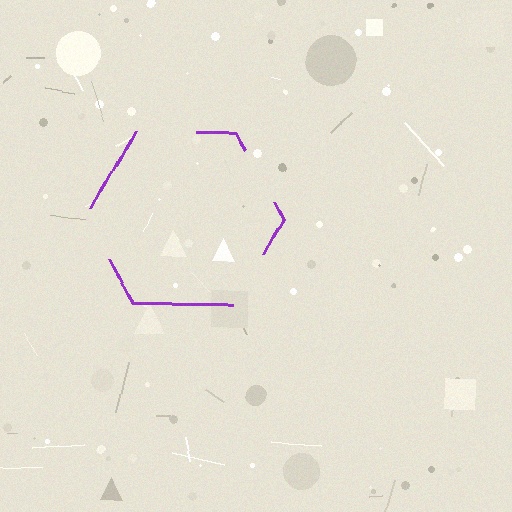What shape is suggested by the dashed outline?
The dashed outline suggests a hexagon.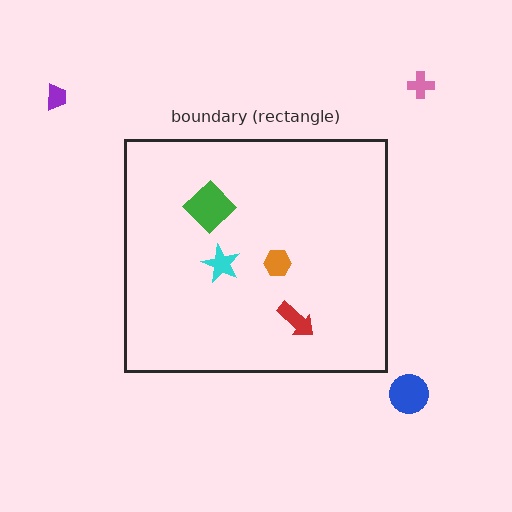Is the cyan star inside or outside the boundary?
Inside.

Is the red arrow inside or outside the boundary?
Inside.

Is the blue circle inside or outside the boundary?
Outside.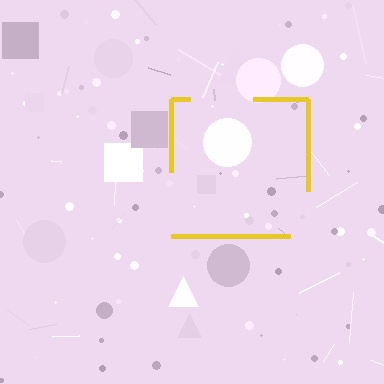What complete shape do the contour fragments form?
The contour fragments form a square.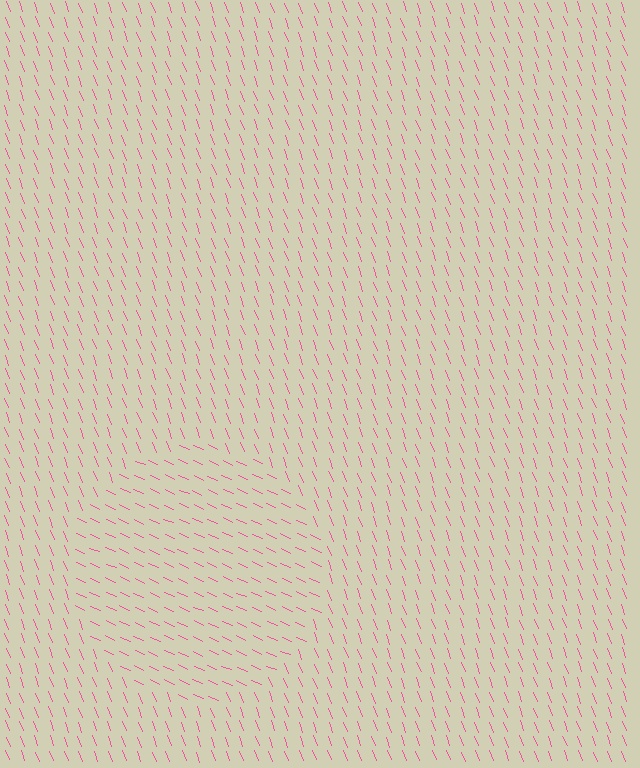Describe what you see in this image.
The image is filled with small pink line segments. A circle region in the image has lines oriented differently from the surrounding lines, creating a visible texture boundary.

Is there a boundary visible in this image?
Yes, there is a texture boundary formed by a change in line orientation.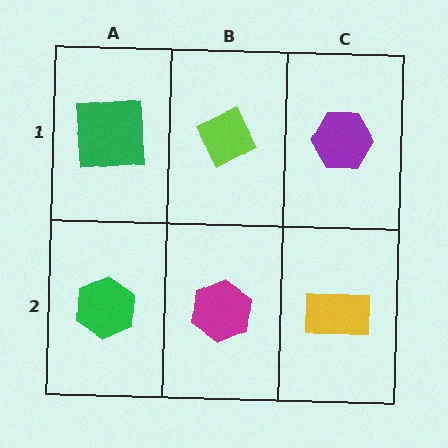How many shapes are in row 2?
3 shapes.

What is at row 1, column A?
A green square.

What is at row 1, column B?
A lime diamond.